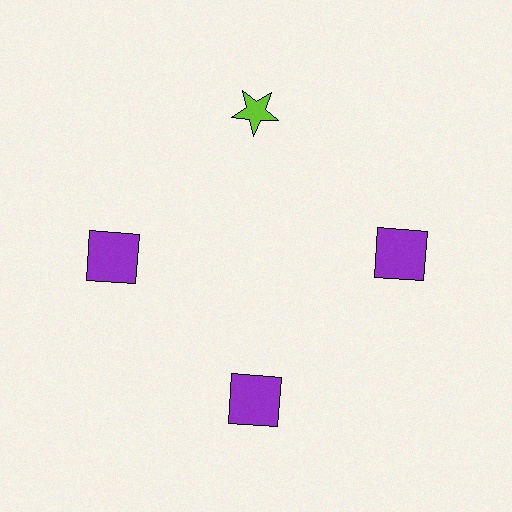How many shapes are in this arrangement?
There are 4 shapes arranged in a ring pattern.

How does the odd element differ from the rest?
It differs in both color (lime instead of purple) and shape (star instead of square).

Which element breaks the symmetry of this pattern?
The lime star at roughly the 12 o'clock position breaks the symmetry. All other shapes are purple squares.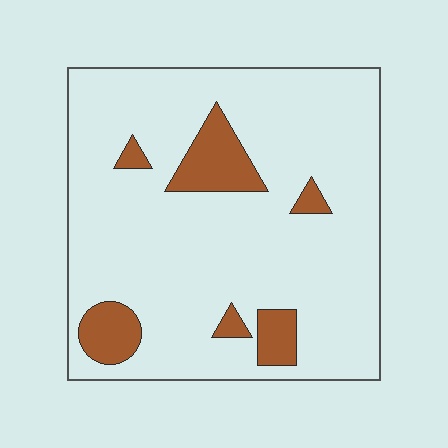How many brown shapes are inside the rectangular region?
6.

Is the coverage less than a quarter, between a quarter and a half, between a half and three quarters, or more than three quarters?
Less than a quarter.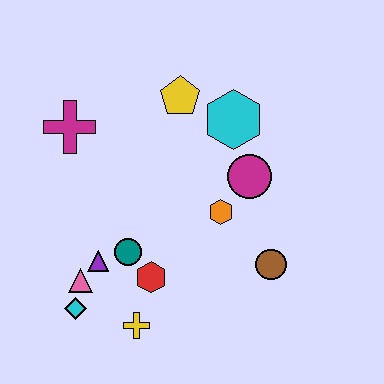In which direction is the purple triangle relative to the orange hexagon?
The purple triangle is to the left of the orange hexagon.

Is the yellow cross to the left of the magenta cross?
No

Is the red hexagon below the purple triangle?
Yes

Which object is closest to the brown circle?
The orange hexagon is closest to the brown circle.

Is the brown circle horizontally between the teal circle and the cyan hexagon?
No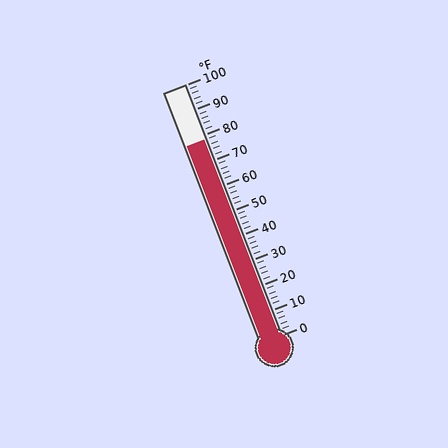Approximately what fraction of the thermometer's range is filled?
The thermometer is filled to approximately 80% of its range.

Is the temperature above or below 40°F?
The temperature is above 40°F.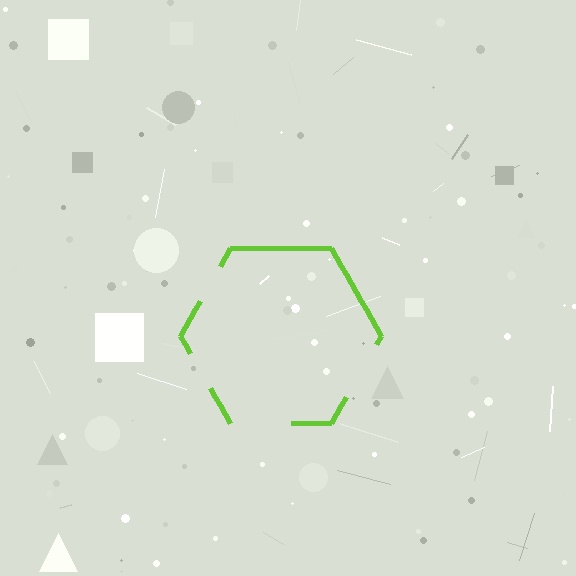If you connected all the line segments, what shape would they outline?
They would outline a hexagon.